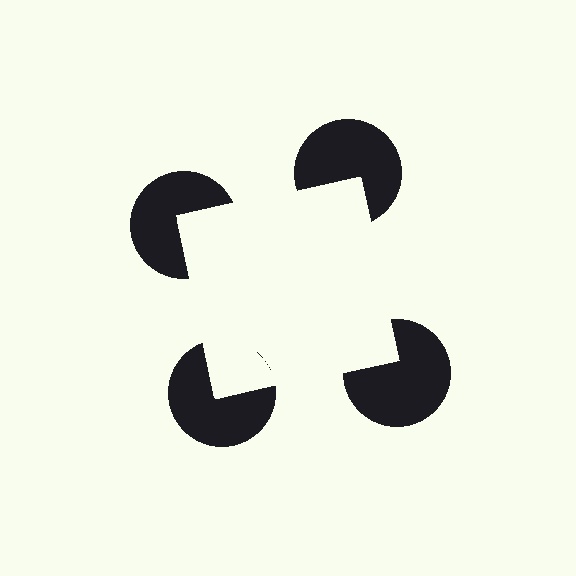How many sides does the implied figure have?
4 sides.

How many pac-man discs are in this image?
There are 4 — one at each vertex of the illusory square.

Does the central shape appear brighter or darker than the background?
It typically appears slightly brighter than the background, even though no actual brightness change is drawn.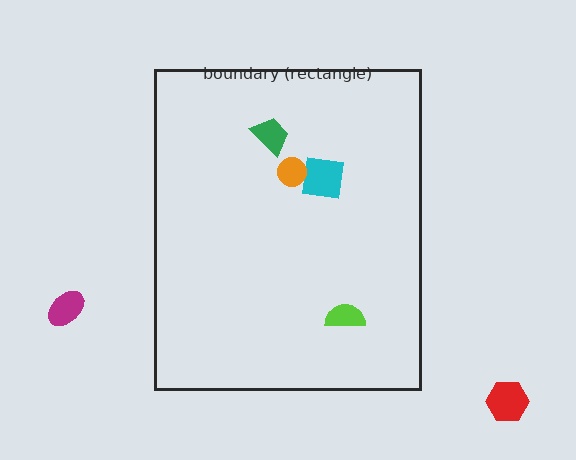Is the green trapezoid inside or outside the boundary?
Inside.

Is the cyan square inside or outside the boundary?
Inside.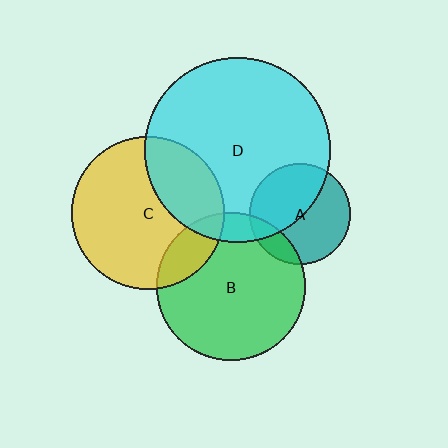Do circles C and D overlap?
Yes.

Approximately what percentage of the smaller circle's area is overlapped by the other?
Approximately 30%.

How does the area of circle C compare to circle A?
Approximately 2.3 times.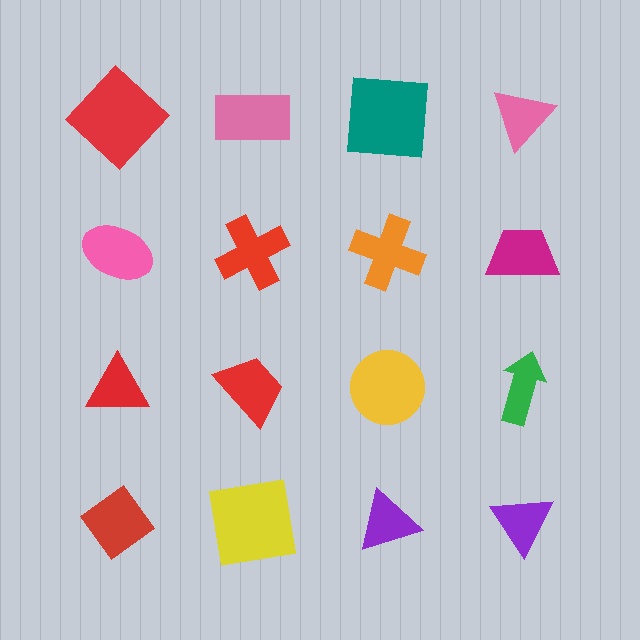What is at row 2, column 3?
An orange cross.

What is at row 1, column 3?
A teal square.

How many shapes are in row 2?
4 shapes.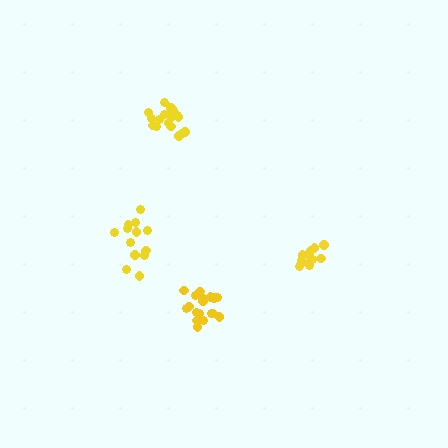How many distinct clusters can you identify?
There are 4 distinct clusters.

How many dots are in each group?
Group 1: 18 dots, Group 2: 13 dots, Group 3: 13 dots, Group 4: 18 dots (62 total).